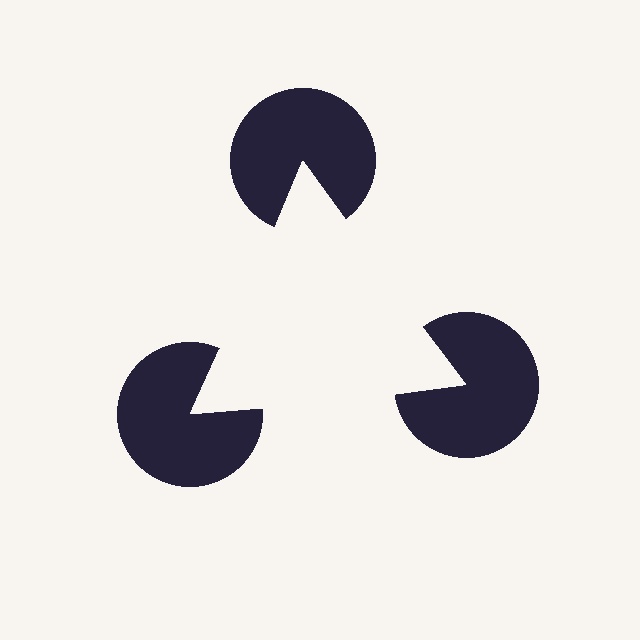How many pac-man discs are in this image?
There are 3 — one at each vertex of the illusory triangle.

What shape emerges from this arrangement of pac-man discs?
An illusory triangle — its edges are inferred from the aligned wedge cuts in the pac-man discs, not physically drawn.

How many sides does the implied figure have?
3 sides.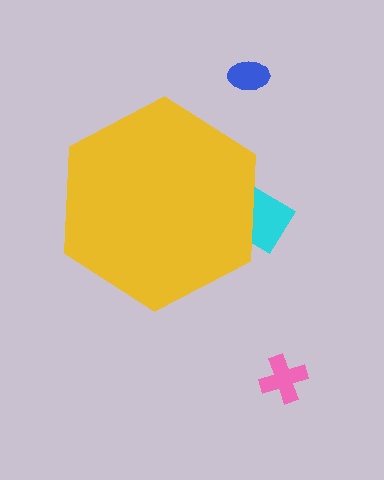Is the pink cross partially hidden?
No, the pink cross is fully visible.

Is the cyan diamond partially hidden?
Yes, the cyan diamond is partially hidden behind the yellow hexagon.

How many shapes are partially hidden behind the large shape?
1 shape is partially hidden.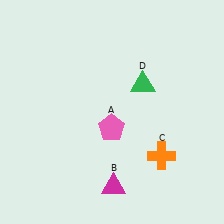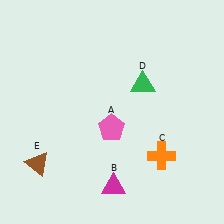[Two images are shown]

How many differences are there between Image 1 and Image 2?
There is 1 difference between the two images.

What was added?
A brown triangle (E) was added in Image 2.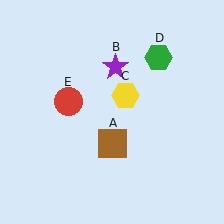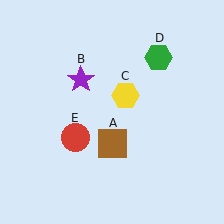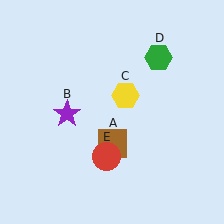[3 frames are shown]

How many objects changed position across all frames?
2 objects changed position: purple star (object B), red circle (object E).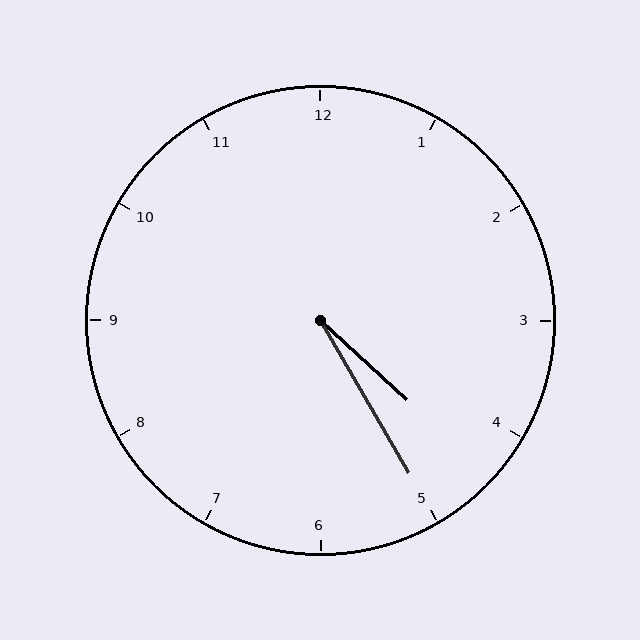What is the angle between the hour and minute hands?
Approximately 18 degrees.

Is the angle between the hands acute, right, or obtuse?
It is acute.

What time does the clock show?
4:25.